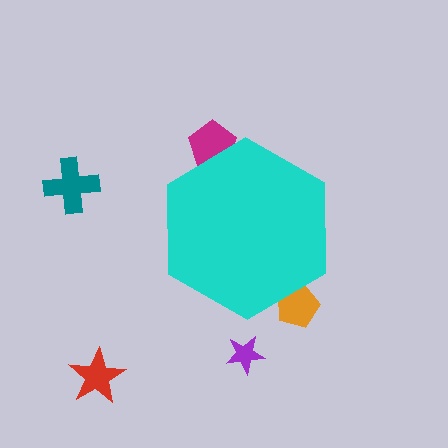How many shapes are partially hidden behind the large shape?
2 shapes are partially hidden.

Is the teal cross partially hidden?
No, the teal cross is fully visible.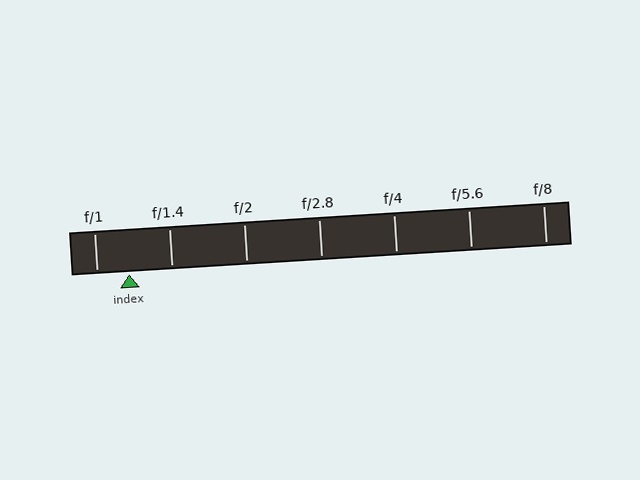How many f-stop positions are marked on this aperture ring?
There are 7 f-stop positions marked.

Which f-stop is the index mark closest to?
The index mark is closest to f/1.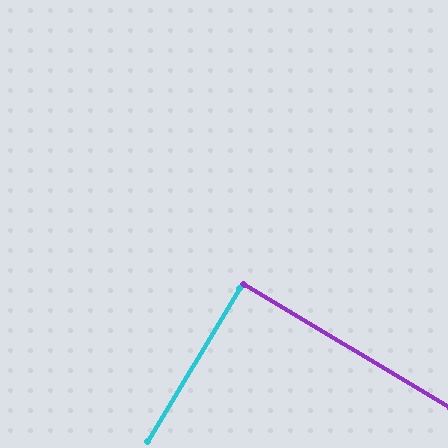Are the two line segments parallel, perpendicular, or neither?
Perpendicular — they meet at approximately 90°.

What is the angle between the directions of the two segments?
Approximately 90 degrees.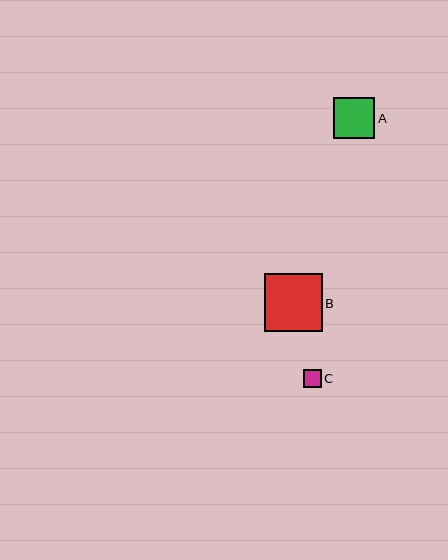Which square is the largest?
Square B is the largest with a size of approximately 57 pixels.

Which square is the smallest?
Square C is the smallest with a size of approximately 18 pixels.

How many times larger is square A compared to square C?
Square A is approximately 2.2 times the size of square C.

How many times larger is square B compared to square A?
Square B is approximately 1.4 times the size of square A.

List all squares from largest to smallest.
From largest to smallest: B, A, C.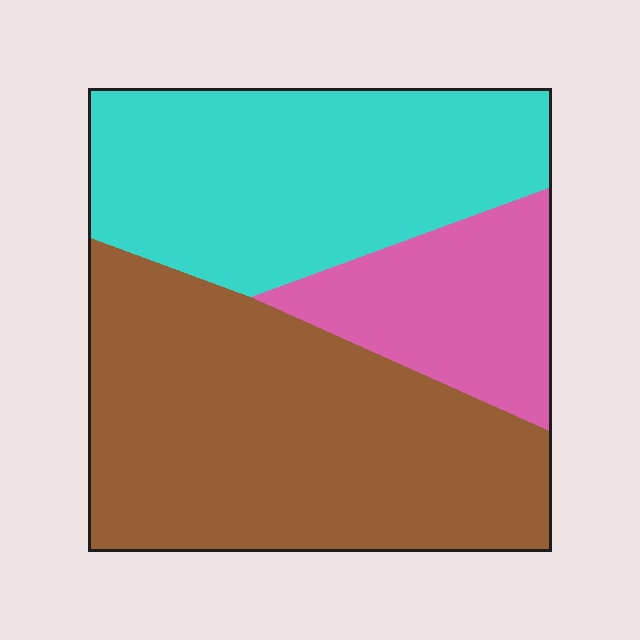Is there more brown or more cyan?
Brown.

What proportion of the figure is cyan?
Cyan covers 35% of the figure.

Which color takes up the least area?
Pink, at roughly 15%.